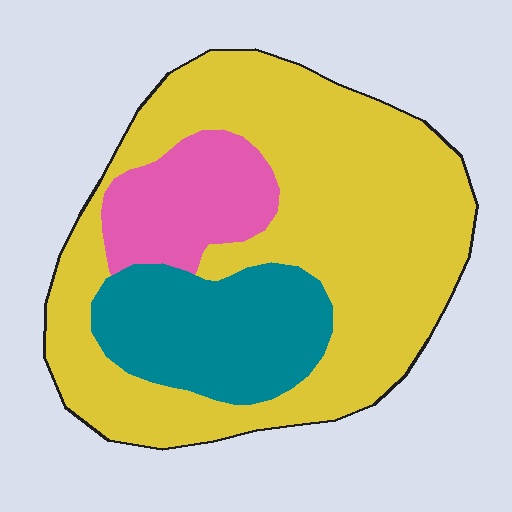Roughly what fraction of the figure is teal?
Teal takes up less than a quarter of the figure.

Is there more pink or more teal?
Teal.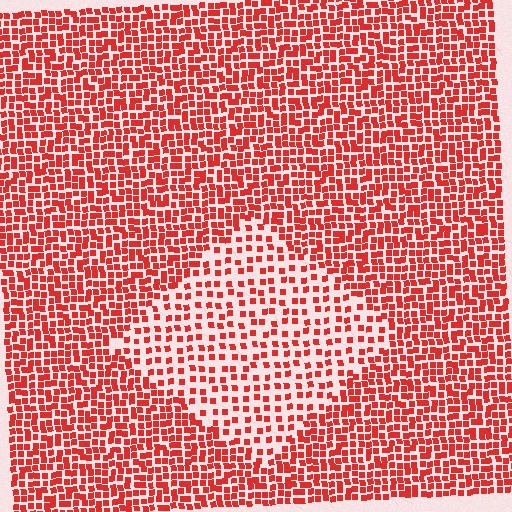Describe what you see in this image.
The image contains small red elements arranged at two different densities. A diamond-shaped region is visible where the elements are less densely packed than the surrounding area.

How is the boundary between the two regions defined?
The boundary is defined by a change in element density (approximately 2.0x ratio). All elements are the same color, size, and shape.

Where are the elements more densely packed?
The elements are more densely packed outside the diamond boundary.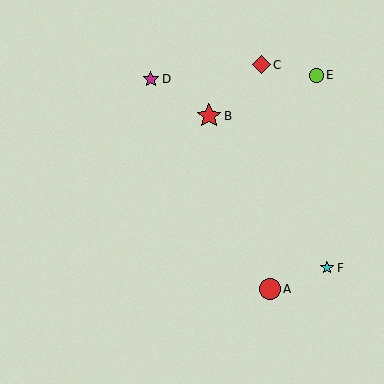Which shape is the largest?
The red star (labeled B) is the largest.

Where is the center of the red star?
The center of the red star is at (209, 116).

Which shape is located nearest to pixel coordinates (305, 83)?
The lime circle (labeled E) at (316, 75) is nearest to that location.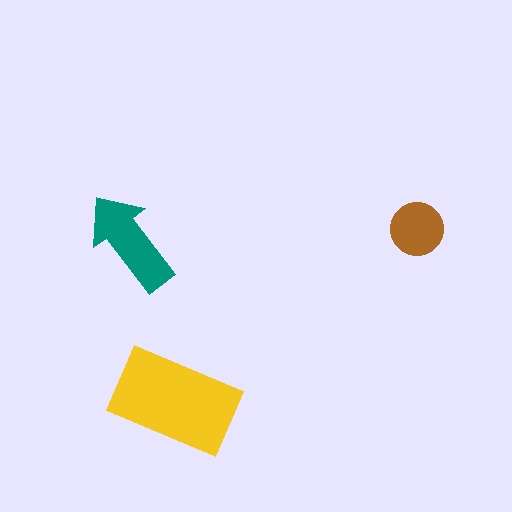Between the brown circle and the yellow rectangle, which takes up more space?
The yellow rectangle.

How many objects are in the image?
There are 3 objects in the image.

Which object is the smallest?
The brown circle.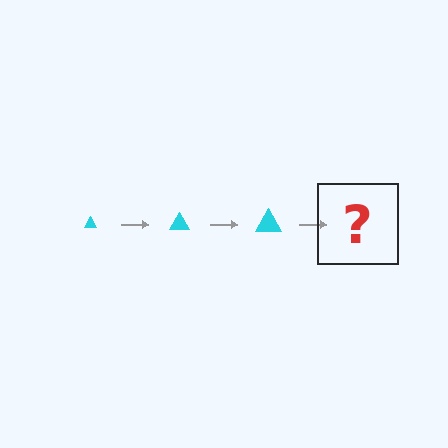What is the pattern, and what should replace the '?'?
The pattern is that the triangle gets progressively larger each step. The '?' should be a cyan triangle, larger than the previous one.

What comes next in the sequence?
The next element should be a cyan triangle, larger than the previous one.